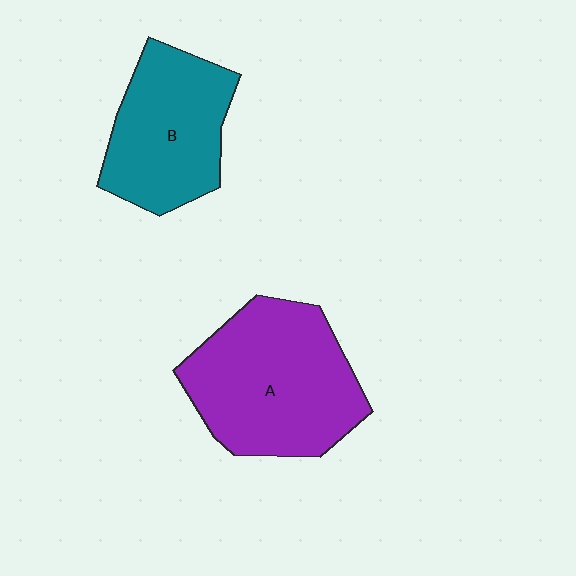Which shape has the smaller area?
Shape B (teal).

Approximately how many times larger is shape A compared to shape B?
Approximately 1.3 times.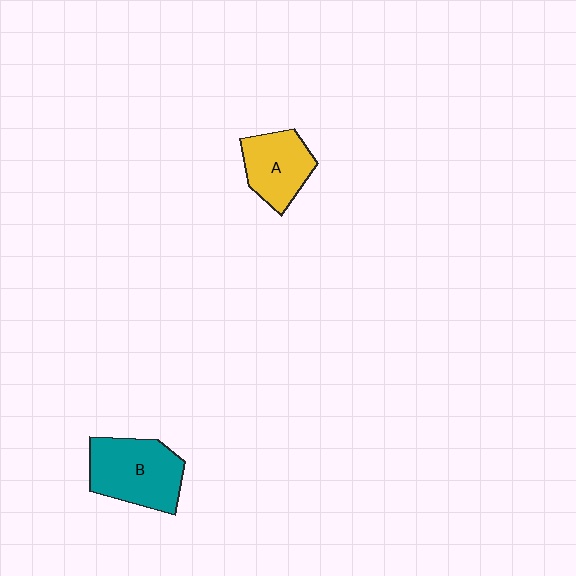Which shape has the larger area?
Shape B (teal).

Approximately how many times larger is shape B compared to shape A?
Approximately 1.3 times.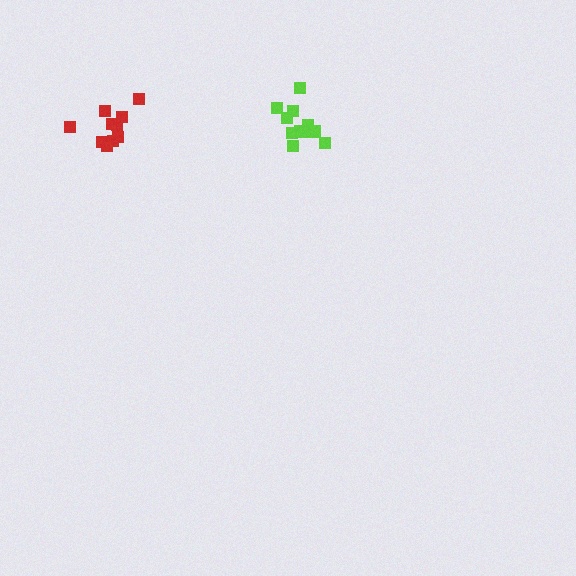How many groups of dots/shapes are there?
There are 2 groups.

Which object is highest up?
The red cluster is topmost.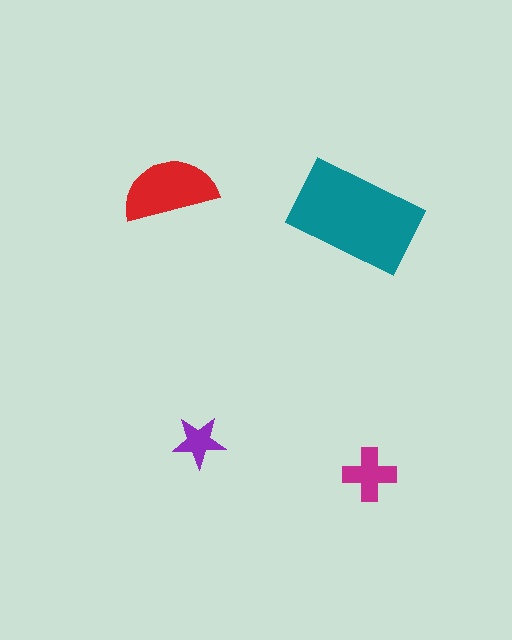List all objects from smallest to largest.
The purple star, the magenta cross, the red semicircle, the teal rectangle.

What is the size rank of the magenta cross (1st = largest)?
3rd.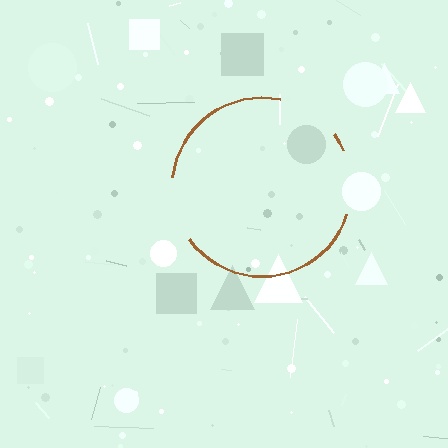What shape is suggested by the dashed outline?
The dashed outline suggests a circle.